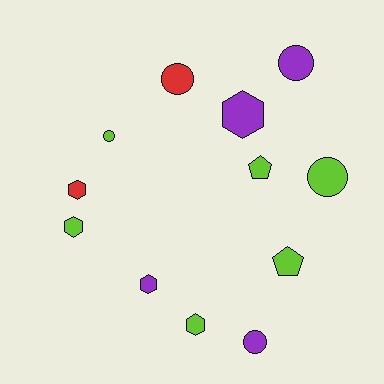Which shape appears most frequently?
Hexagon, with 5 objects.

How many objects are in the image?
There are 12 objects.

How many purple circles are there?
There are 2 purple circles.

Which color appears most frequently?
Lime, with 6 objects.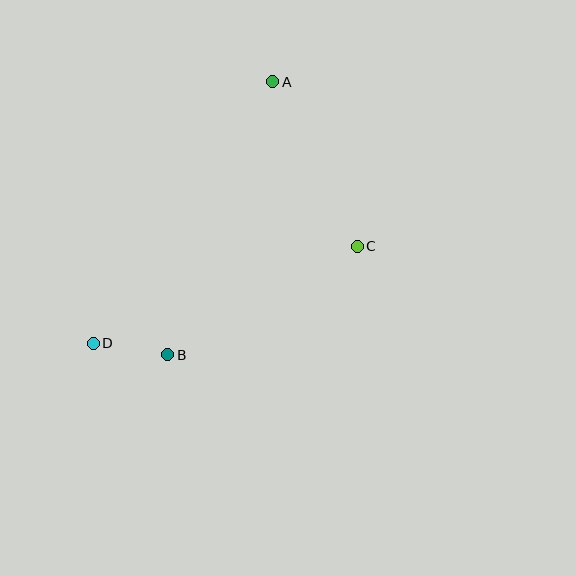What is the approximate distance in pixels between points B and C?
The distance between B and C is approximately 218 pixels.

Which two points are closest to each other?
Points B and D are closest to each other.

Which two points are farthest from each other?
Points A and D are farthest from each other.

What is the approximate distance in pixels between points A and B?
The distance between A and B is approximately 293 pixels.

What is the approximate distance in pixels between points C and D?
The distance between C and D is approximately 281 pixels.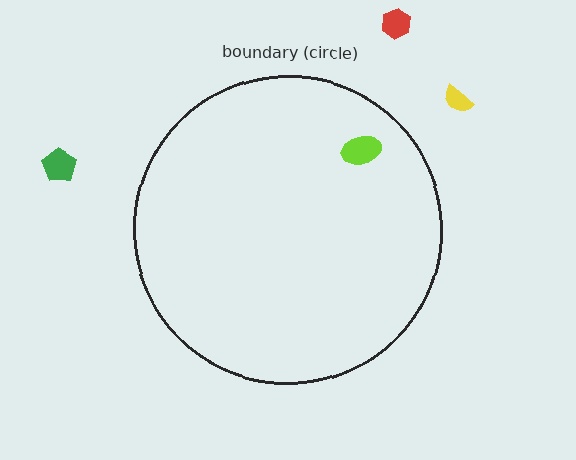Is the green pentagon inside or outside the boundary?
Outside.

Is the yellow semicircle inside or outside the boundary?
Outside.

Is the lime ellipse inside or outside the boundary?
Inside.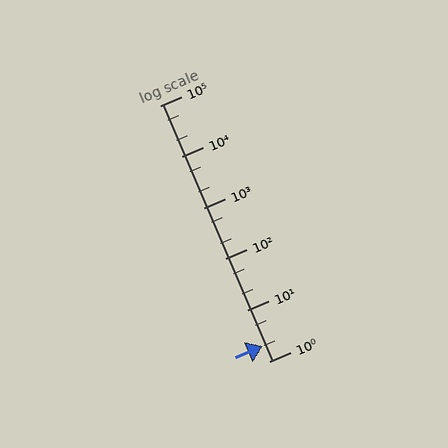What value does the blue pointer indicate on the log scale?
The pointer indicates approximately 2.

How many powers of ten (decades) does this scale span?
The scale spans 5 decades, from 1 to 100000.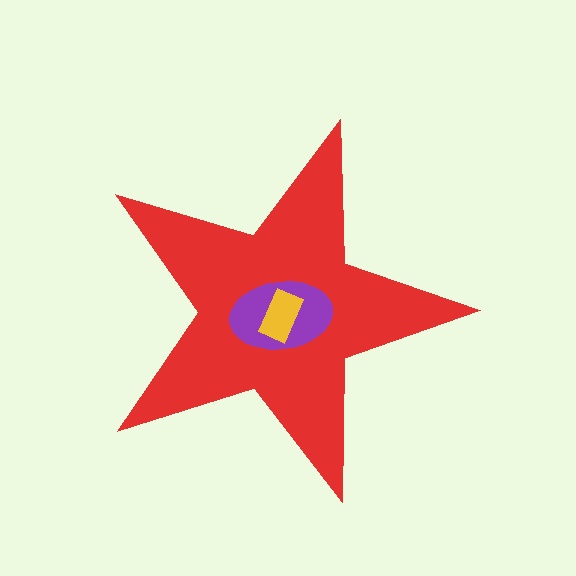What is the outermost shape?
The red star.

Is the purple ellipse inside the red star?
Yes.